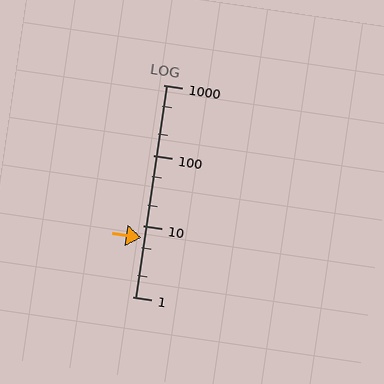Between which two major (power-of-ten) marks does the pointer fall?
The pointer is between 1 and 10.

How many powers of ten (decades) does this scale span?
The scale spans 3 decades, from 1 to 1000.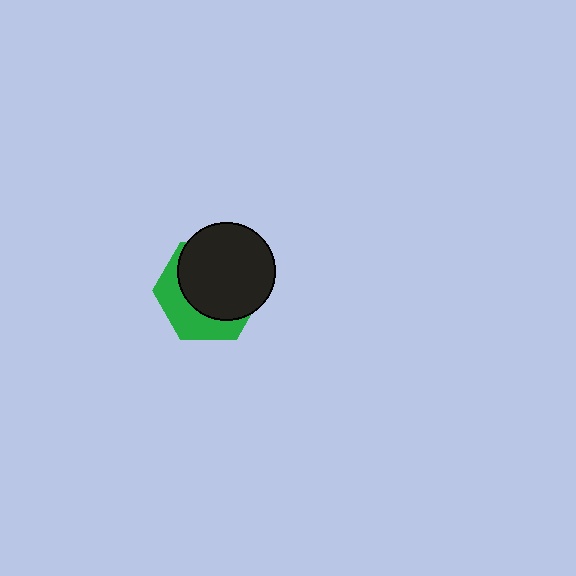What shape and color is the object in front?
The object in front is a black circle.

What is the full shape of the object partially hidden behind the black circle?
The partially hidden object is a green hexagon.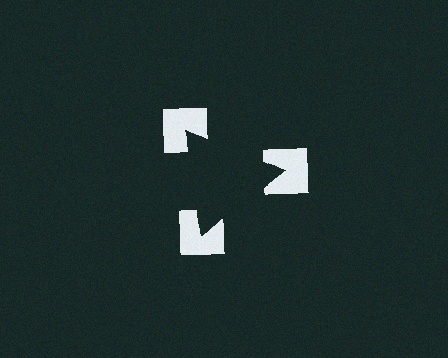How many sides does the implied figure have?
3 sides.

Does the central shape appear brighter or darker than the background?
It typically appears slightly darker than the background, even though no actual brightness change is drawn.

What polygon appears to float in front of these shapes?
An illusory triangle — its edges are inferred from the aligned wedge cuts in the notched squares, not physically drawn.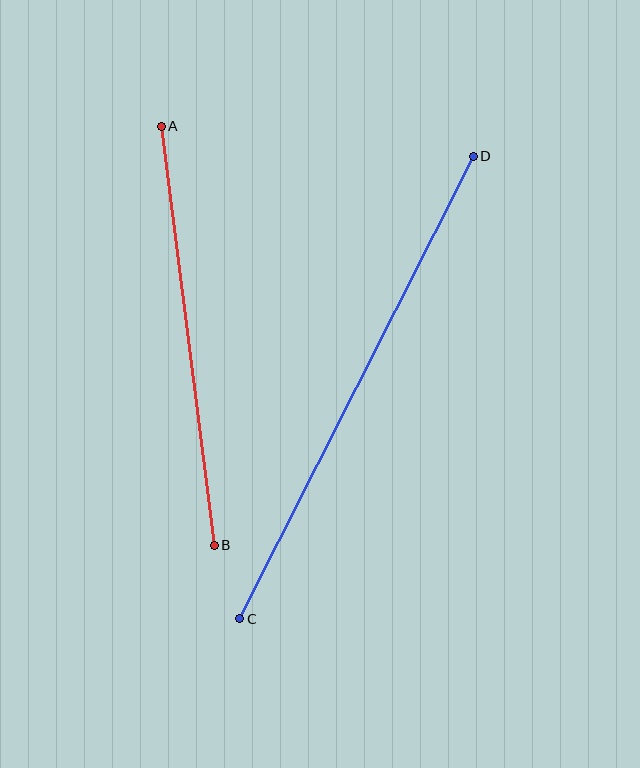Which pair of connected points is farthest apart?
Points C and D are farthest apart.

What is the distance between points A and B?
The distance is approximately 422 pixels.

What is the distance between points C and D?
The distance is approximately 518 pixels.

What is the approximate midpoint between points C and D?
The midpoint is at approximately (356, 387) pixels.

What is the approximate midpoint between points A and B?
The midpoint is at approximately (188, 336) pixels.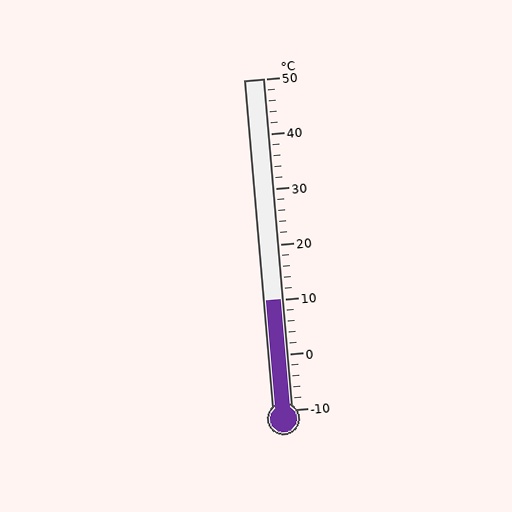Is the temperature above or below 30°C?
The temperature is below 30°C.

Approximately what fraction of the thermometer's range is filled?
The thermometer is filled to approximately 35% of its range.